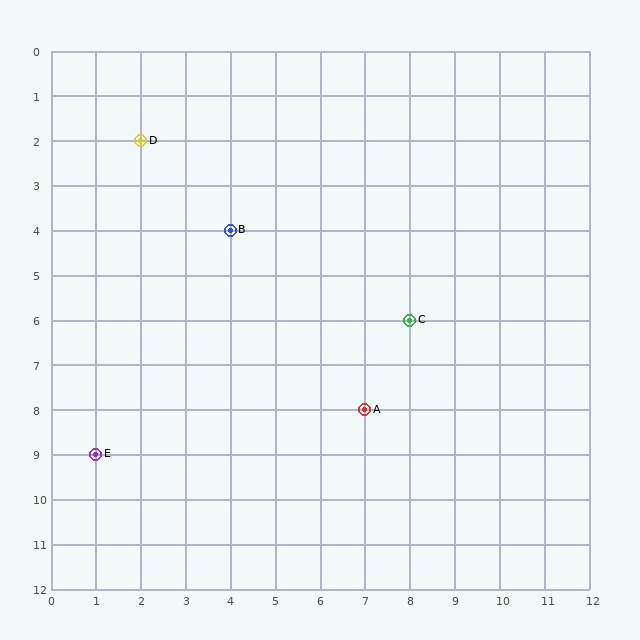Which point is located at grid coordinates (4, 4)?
Point B is at (4, 4).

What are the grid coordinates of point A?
Point A is at grid coordinates (7, 8).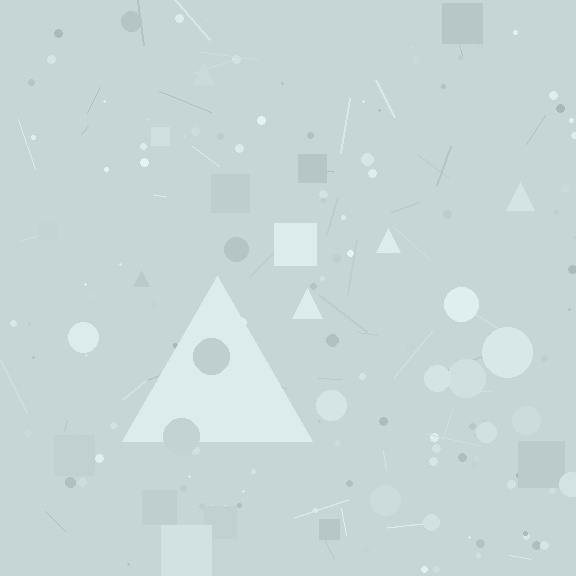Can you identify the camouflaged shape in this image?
The camouflaged shape is a triangle.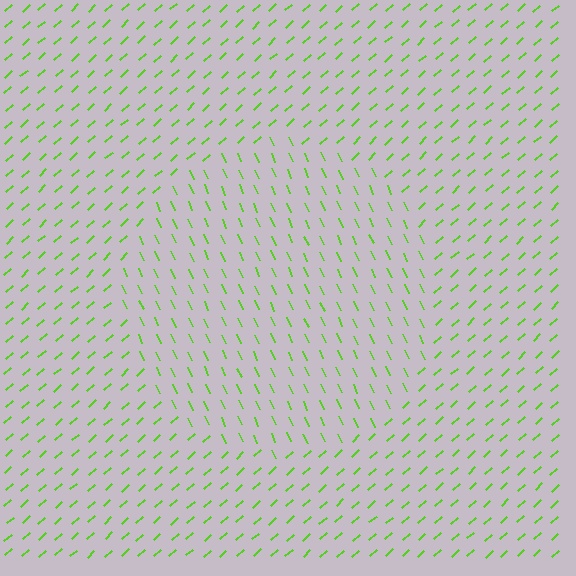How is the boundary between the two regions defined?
The boundary is defined purely by a change in line orientation (approximately 73 degrees difference). All lines are the same color and thickness.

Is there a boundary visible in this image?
Yes, there is a texture boundary formed by a change in line orientation.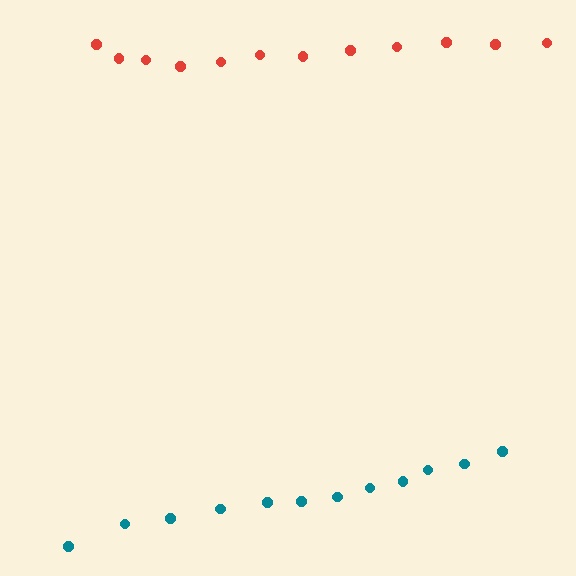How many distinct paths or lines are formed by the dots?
There are 2 distinct paths.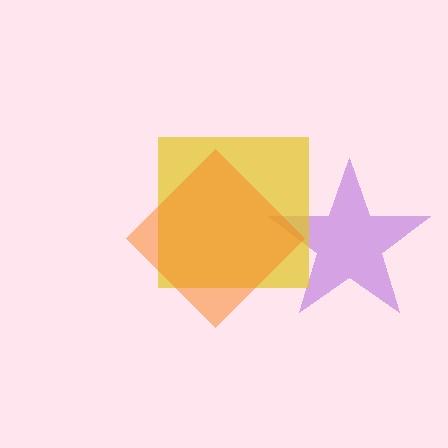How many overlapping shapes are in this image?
There are 3 overlapping shapes in the image.